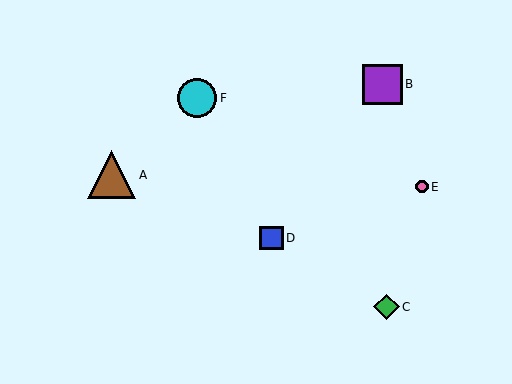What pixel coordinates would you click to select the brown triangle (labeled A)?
Click at (112, 175) to select the brown triangle A.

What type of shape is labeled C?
Shape C is a green diamond.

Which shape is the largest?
The brown triangle (labeled A) is the largest.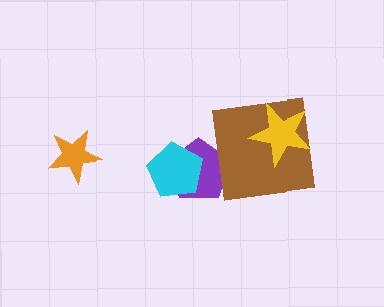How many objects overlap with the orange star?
0 objects overlap with the orange star.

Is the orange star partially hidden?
No, no other shape covers it.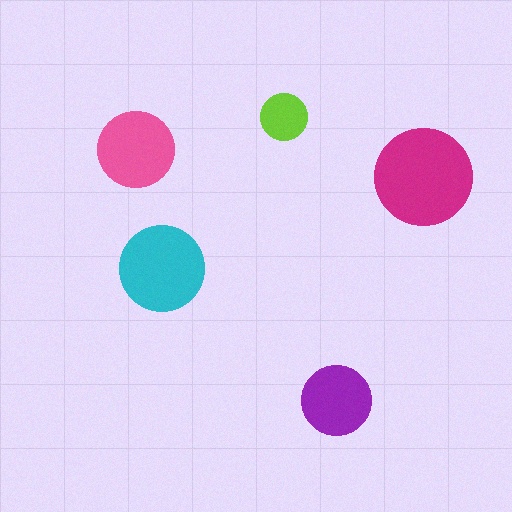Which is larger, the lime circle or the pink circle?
The pink one.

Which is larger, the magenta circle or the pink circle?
The magenta one.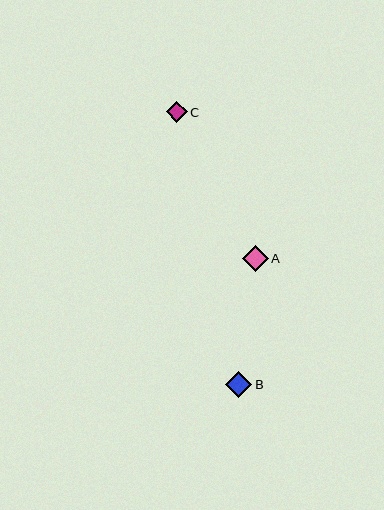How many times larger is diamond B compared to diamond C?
Diamond B is approximately 1.3 times the size of diamond C.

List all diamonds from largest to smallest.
From largest to smallest: B, A, C.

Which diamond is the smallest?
Diamond C is the smallest with a size of approximately 21 pixels.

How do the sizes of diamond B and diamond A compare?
Diamond B and diamond A are approximately the same size.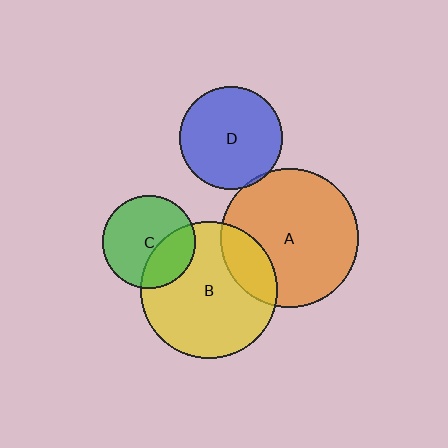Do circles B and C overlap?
Yes.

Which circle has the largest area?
Circle A (orange).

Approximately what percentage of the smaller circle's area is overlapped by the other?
Approximately 30%.